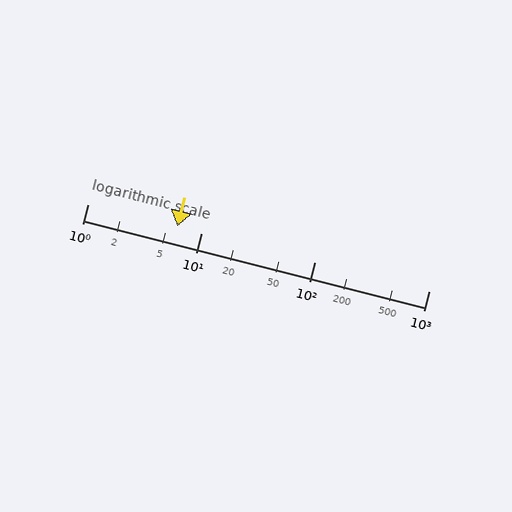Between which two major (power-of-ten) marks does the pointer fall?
The pointer is between 1 and 10.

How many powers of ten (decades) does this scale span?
The scale spans 3 decades, from 1 to 1000.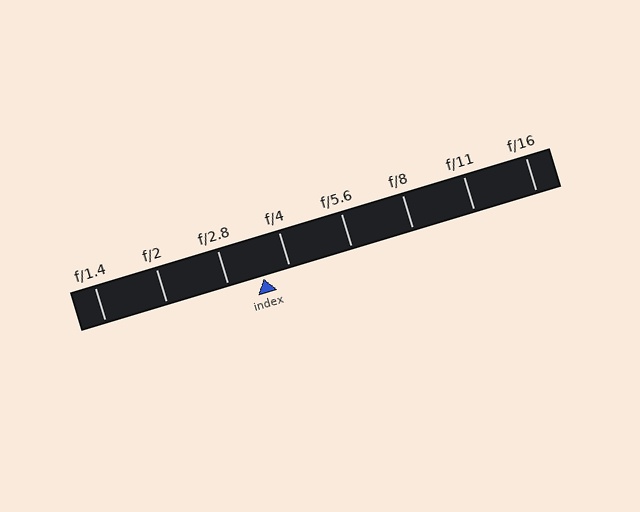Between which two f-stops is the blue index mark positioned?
The index mark is between f/2.8 and f/4.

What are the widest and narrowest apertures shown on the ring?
The widest aperture shown is f/1.4 and the narrowest is f/16.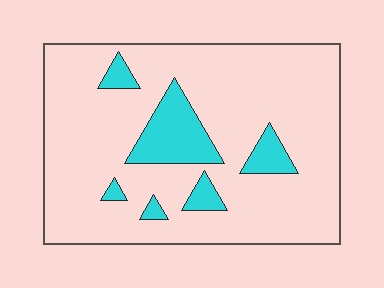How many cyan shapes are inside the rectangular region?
6.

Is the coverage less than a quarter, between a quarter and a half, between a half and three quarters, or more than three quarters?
Less than a quarter.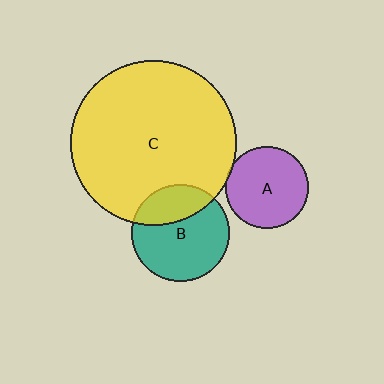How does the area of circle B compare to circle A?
Approximately 1.4 times.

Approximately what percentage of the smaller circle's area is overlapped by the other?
Approximately 30%.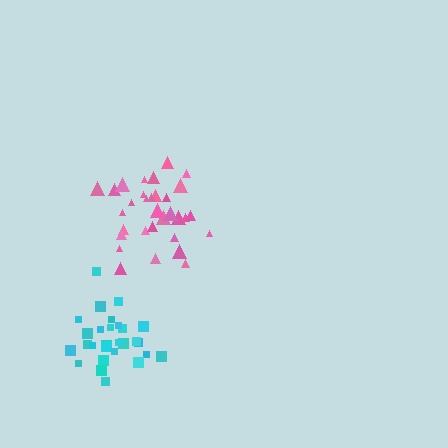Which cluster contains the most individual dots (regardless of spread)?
Pink (33).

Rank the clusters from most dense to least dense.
pink, cyan.